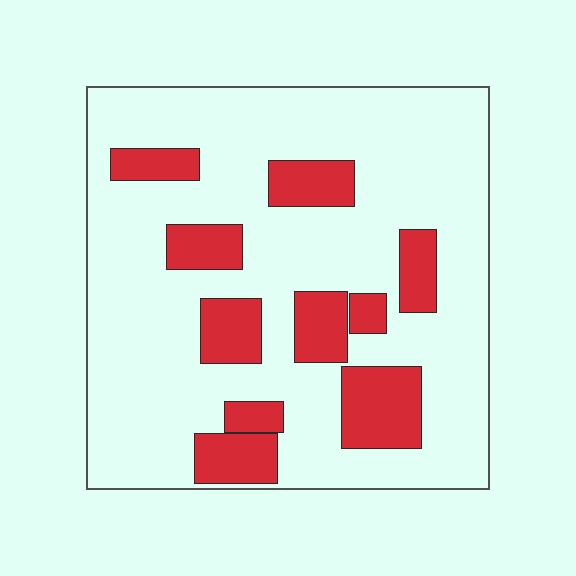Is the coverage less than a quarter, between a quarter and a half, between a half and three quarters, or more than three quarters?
Less than a quarter.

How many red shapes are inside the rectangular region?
10.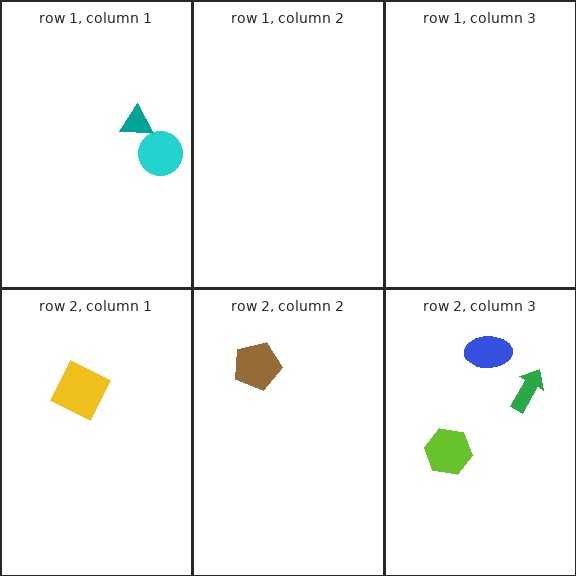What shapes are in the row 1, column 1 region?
The cyan circle, the teal triangle.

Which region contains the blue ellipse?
The row 2, column 3 region.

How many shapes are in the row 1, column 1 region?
2.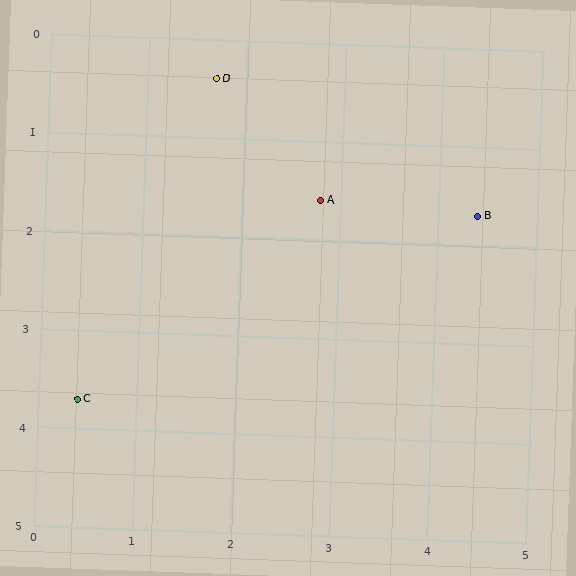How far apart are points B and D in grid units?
Points B and D are about 3.0 grid units apart.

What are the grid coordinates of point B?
Point B is at approximately (4.4, 1.7).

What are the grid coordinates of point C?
Point C is at approximately (0.4, 3.7).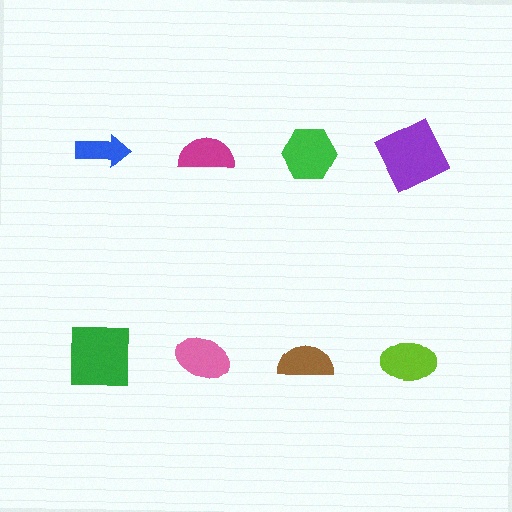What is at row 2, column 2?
A pink ellipse.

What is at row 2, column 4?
A lime ellipse.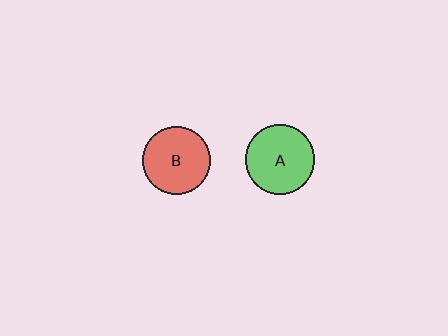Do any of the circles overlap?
No, none of the circles overlap.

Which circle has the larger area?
Circle A (green).